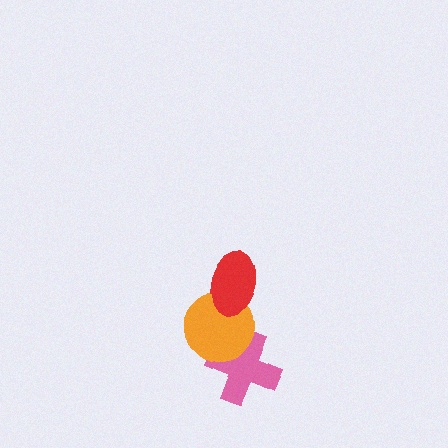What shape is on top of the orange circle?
The red ellipse is on top of the orange circle.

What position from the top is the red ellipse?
The red ellipse is 1st from the top.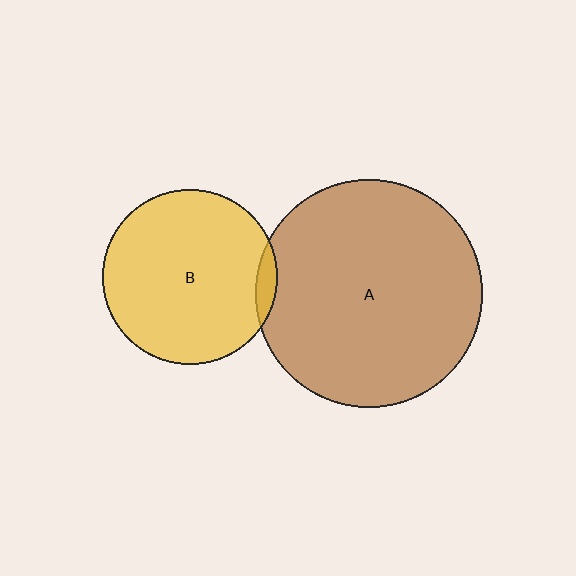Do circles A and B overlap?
Yes.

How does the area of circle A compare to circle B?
Approximately 1.7 times.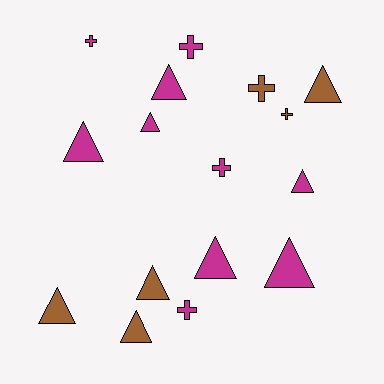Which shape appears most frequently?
Triangle, with 10 objects.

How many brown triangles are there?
There are 4 brown triangles.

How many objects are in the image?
There are 16 objects.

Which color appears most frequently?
Magenta, with 10 objects.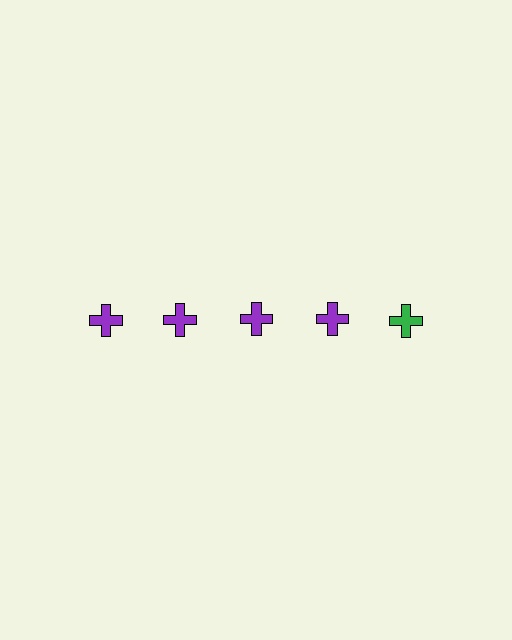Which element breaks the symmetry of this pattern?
The green cross in the top row, rightmost column breaks the symmetry. All other shapes are purple crosses.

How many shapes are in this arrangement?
There are 5 shapes arranged in a grid pattern.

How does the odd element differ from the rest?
It has a different color: green instead of purple.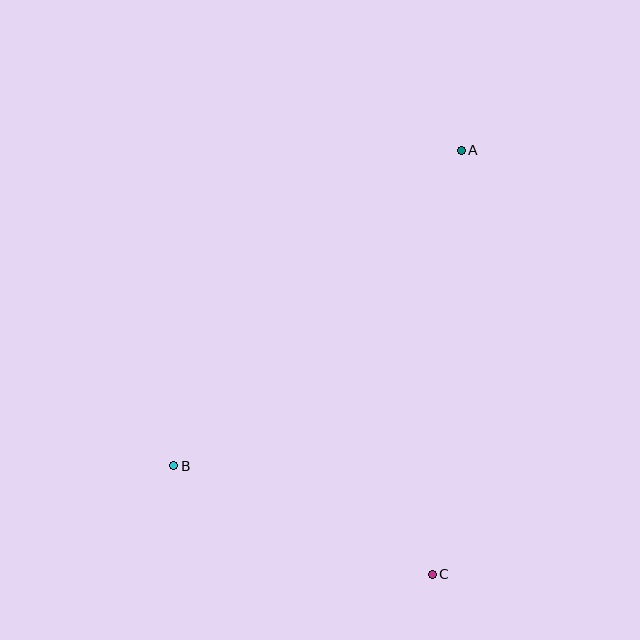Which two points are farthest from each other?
Points A and B are farthest from each other.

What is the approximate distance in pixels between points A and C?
The distance between A and C is approximately 425 pixels.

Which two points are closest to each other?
Points B and C are closest to each other.